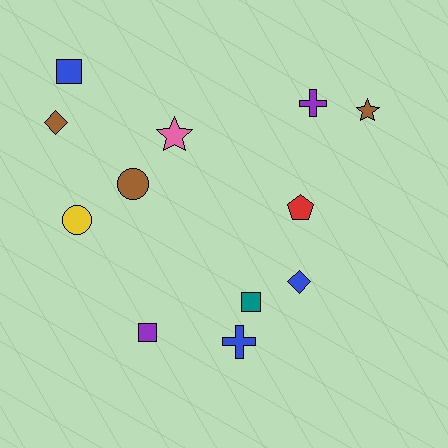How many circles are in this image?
There are 2 circles.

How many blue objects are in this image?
There are 3 blue objects.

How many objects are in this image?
There are 12 objects.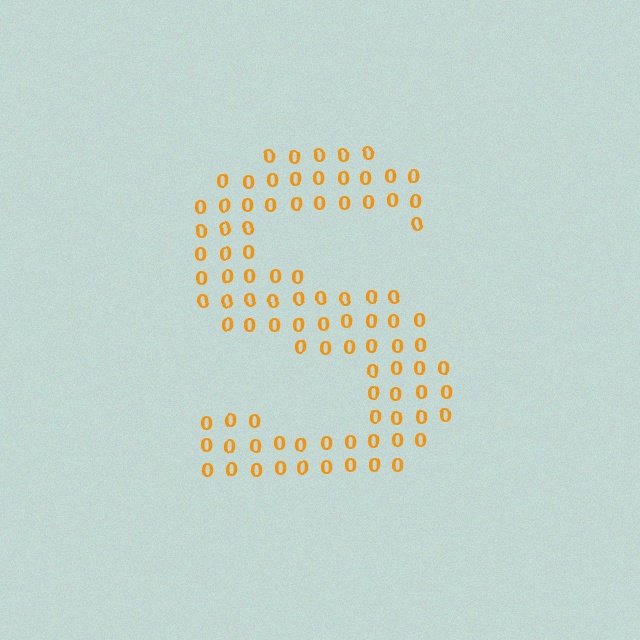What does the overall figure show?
The overall figure shows the letter S.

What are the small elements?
The small elements are digit 0's.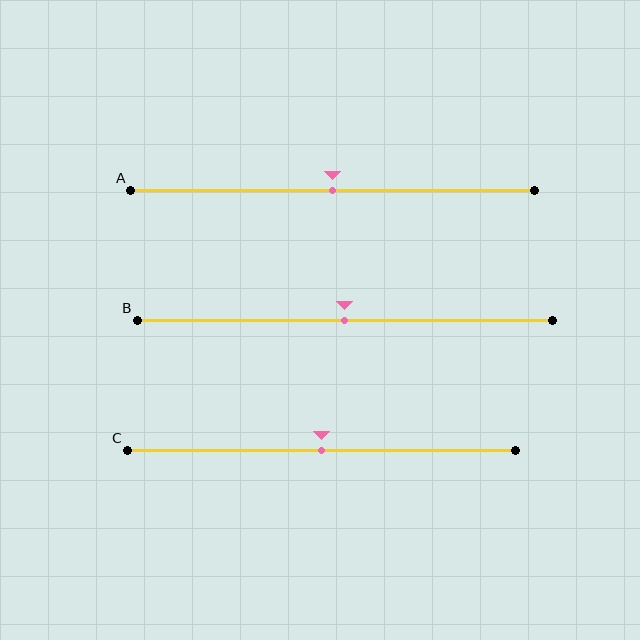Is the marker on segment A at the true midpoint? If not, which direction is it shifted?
Yes, the marker on segment A is at the true midpoint.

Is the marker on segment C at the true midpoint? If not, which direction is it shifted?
Yes, the marker on segment C is at the true midpoint.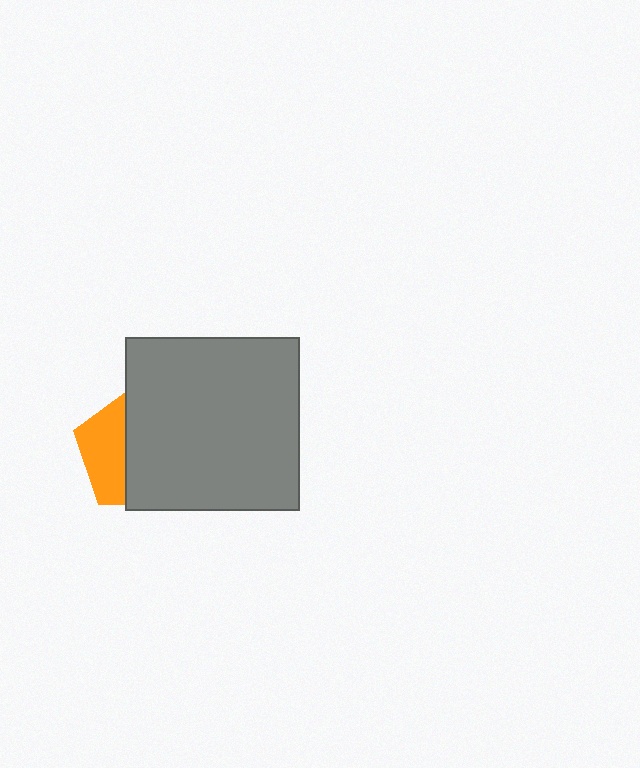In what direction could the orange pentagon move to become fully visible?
The orange pentagon could move left. That would shift it out from behind the gray square entirely.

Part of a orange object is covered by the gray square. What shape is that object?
It is a pentagon.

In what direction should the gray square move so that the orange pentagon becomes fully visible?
The gray square should move right. That is the shortest direction to clear the overlap and leave the orange pentagon fully visible.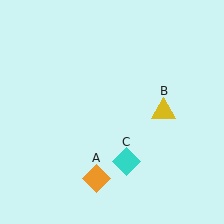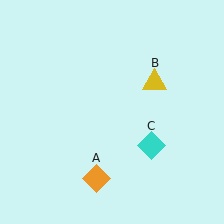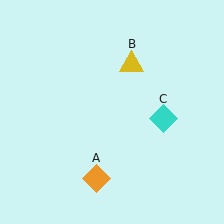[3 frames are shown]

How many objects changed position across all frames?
2 objects changed position: yellow triangle (object B), cyan diamond (object C).